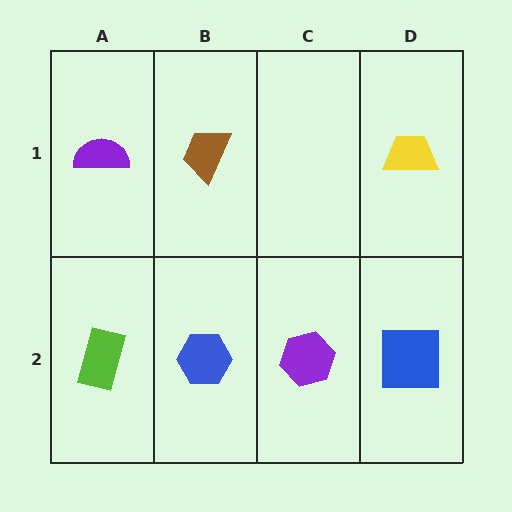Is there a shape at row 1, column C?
No, that cell is empty.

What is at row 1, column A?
A purple semicircle.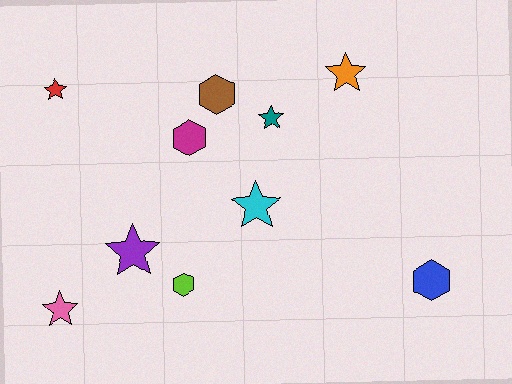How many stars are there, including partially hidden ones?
There are 6 stars.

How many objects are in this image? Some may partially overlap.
There are 10 objects.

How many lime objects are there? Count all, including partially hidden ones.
There is 1 lime object.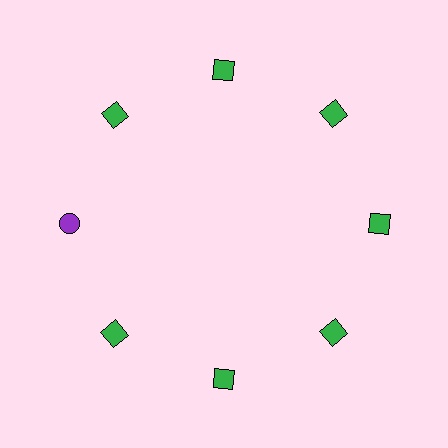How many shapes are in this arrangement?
There are 8 shapes arranged in a ring pattern.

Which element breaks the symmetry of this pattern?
The purple circle at roughly the 9 o'clock position breaks the symmetry. All other shapes are green squares.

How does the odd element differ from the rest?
It differs in both color (purple instead of green) and shape (circle instead of square).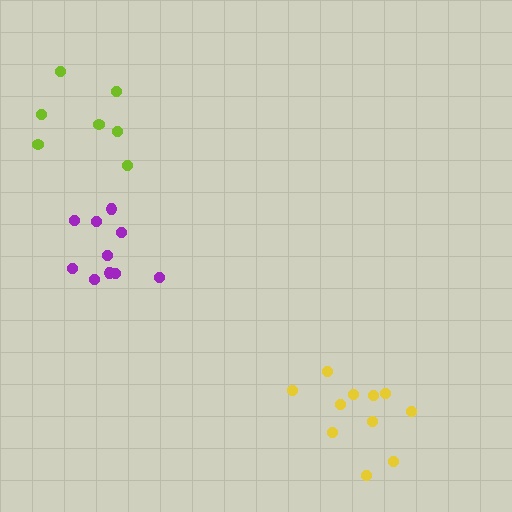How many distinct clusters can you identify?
There are 3 distinct clusters.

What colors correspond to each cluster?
The clusters are colored: lime, yellow, purple.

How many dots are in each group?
Group 1: 7 dots, Group 2: 11 dots, Group 3: 10 dots (28 total).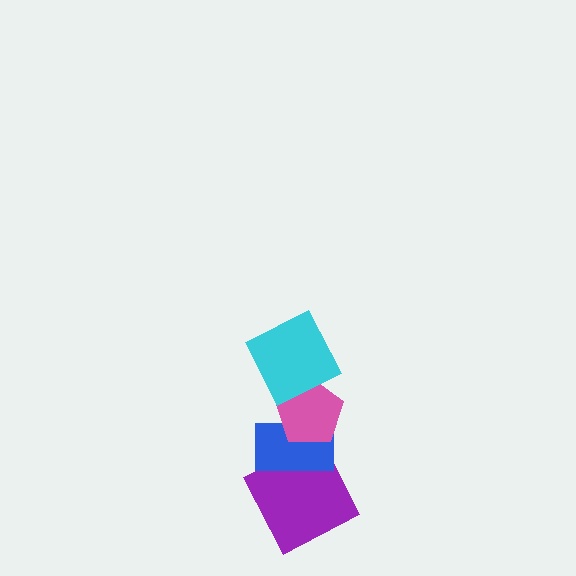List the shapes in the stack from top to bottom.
From top to bottom: the cyan square, the pink pentagon, the blue rectangle, the purple square.